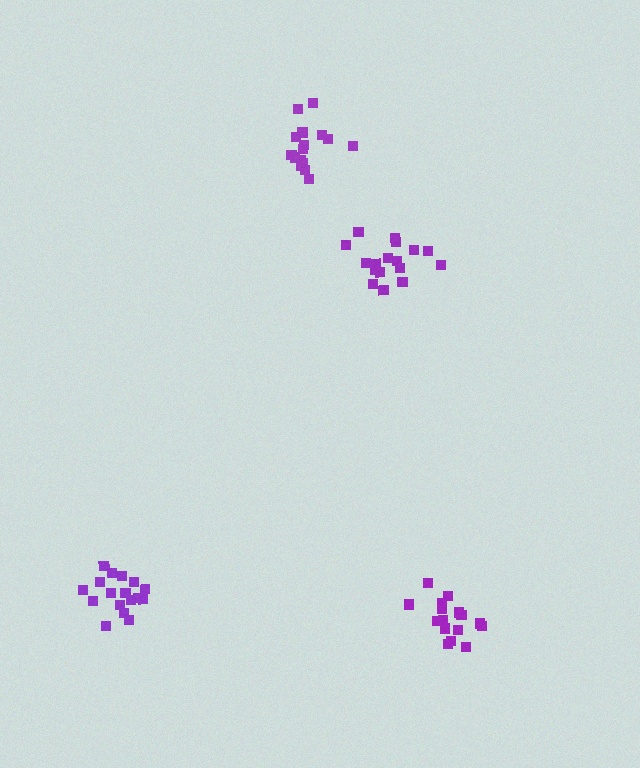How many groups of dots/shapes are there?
There are 4 groups.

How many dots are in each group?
Group 1: 17 dots, Group 2: 16 dots, Group 3: 16 dots, Group 4: 17 dots (66 total).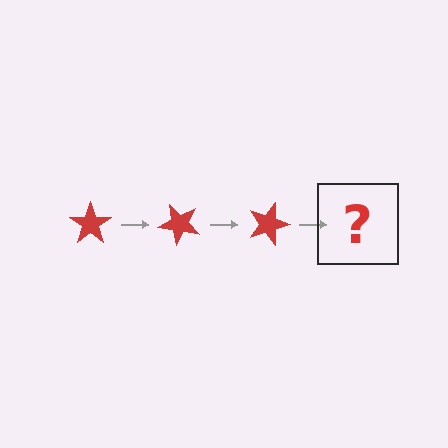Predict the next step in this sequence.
The next step is a red star rotated 135 degrees.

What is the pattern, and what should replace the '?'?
The pattern is that the star rotates 45 degrees each step. The '?' should be a red star rotated 135 degrees.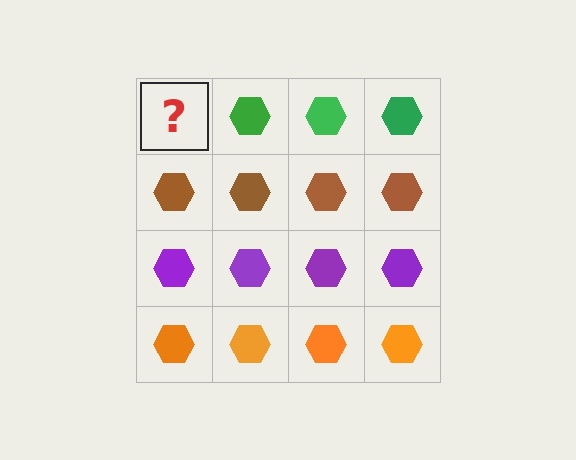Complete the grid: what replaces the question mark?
The question mark should be replaced with a green hexagon.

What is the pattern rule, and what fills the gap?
The rule is that each row has a consistent color. The gap should be filled with a green hexagon.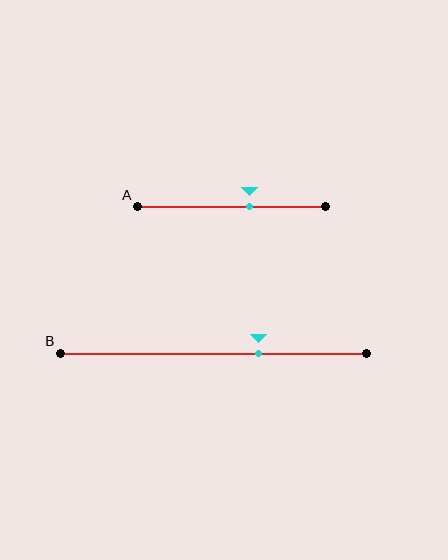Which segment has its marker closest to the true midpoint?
Segment A has its marker closest to the true midpoint.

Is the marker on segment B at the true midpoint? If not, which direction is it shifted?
No, the marker on segment B is shifted to the right by about 15% of the segment length.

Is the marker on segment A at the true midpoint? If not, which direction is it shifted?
No, the marker on segment A is shifted to the right by about 9% of the segment length.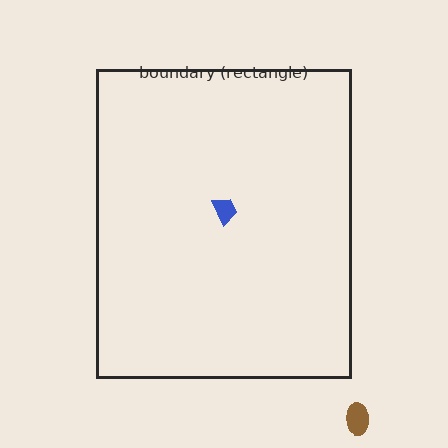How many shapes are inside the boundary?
1 inside, 1 outside.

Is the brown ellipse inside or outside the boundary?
Outside.